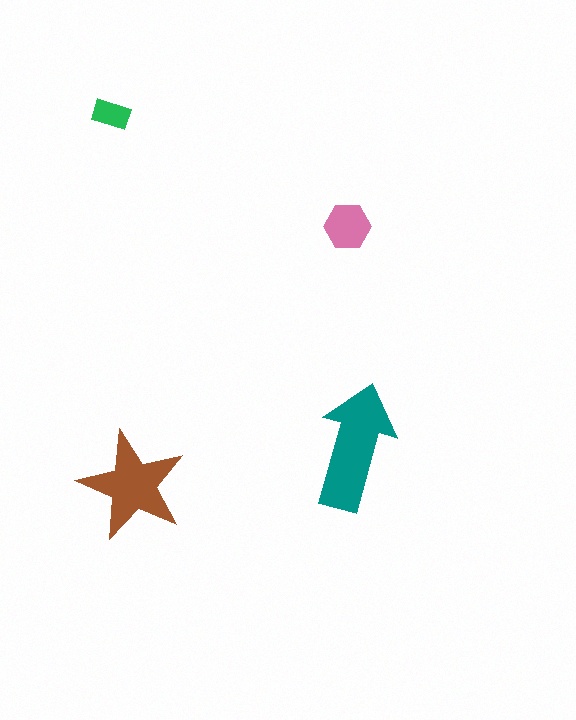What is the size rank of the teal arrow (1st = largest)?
1st.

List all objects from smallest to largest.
The green rectangle, the pink hexagon, the brown star, the teal arrow.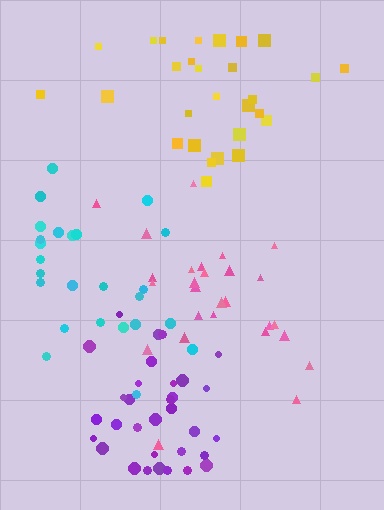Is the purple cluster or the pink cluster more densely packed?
Purple.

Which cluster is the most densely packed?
Purple.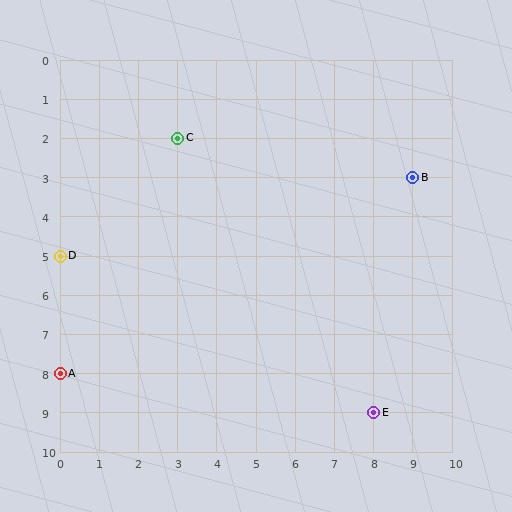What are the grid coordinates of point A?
Point A is at grid coordinates (0, 8).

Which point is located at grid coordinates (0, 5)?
Point D is at (0, 5).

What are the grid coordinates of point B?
Point B is at grid coordinates (9, 3).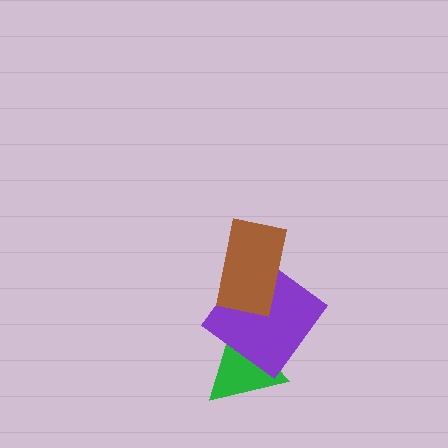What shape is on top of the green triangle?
The purple diamond is on top of the green triangle.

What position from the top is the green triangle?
The green triangle is 3rd from the top.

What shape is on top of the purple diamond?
The brown rectangle is on top of the purple diamond.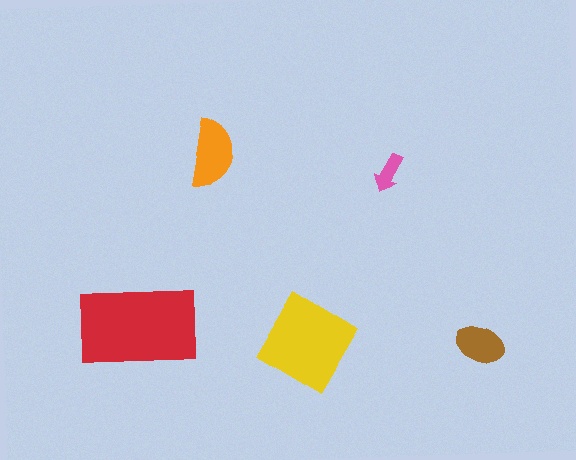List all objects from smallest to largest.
The pink arrow, the brown ellipse, the orange semicircle, the yellow diamond, the red rectangle.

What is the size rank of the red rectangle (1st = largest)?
1st.